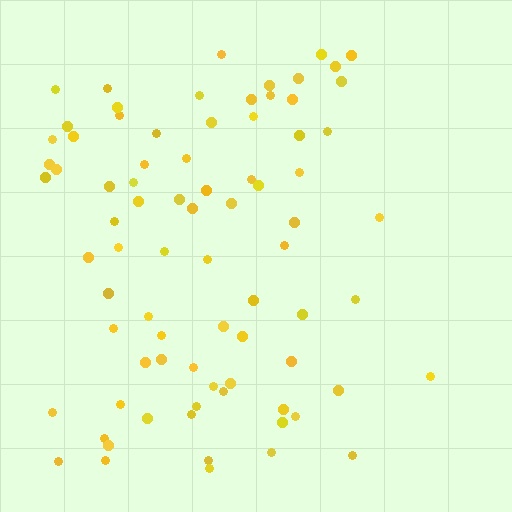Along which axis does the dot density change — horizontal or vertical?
Horizontal.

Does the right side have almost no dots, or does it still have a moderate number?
Still a moderate number, just noticeably fewer than the left.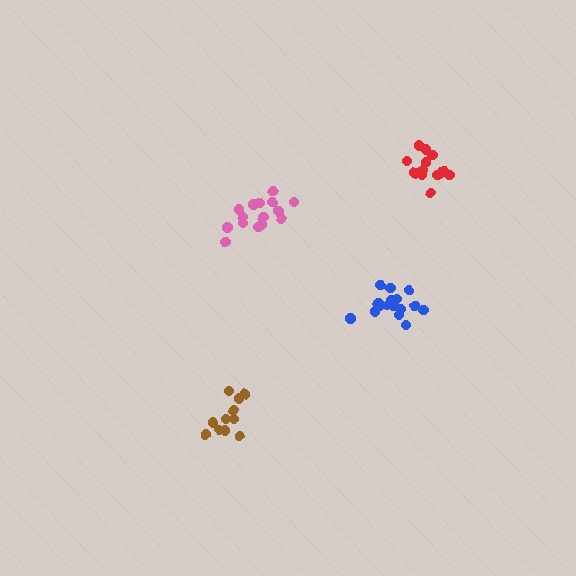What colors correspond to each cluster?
The clusters are colored: red, brown, pink, blue.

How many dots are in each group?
Group 1: 12 dots, Group 2: 11 dots, Group 3: 15 dots, Group 4: 16 dots (54 total).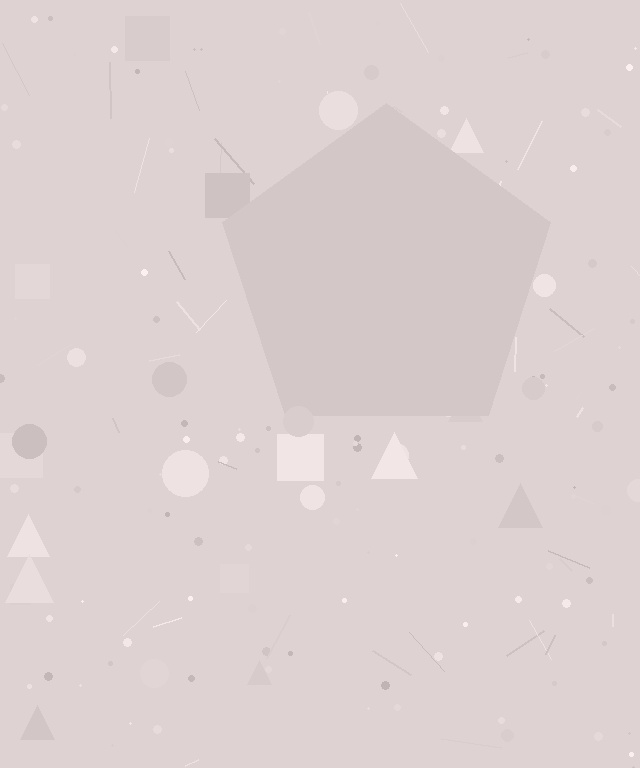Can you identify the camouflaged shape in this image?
The camouflaged shape is a pentagon.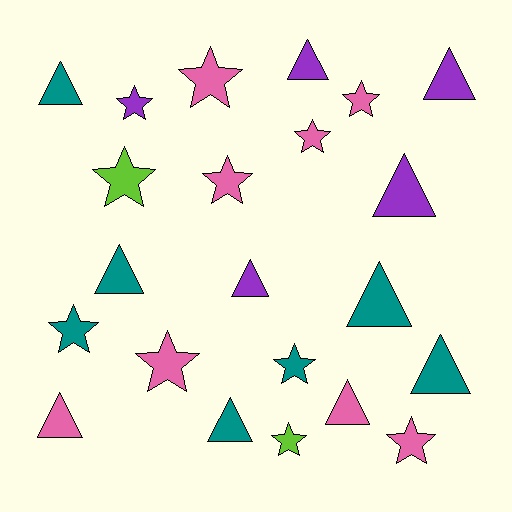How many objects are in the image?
There are 22 objects.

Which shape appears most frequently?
Star, with 11 objects.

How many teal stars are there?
There are 2 teal stars.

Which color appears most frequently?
Pink, with 8 objects.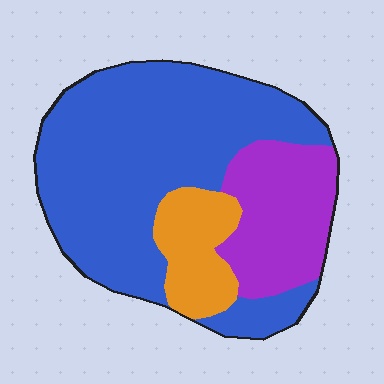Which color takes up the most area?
Blue, at roughly 65%.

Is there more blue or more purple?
Blue.